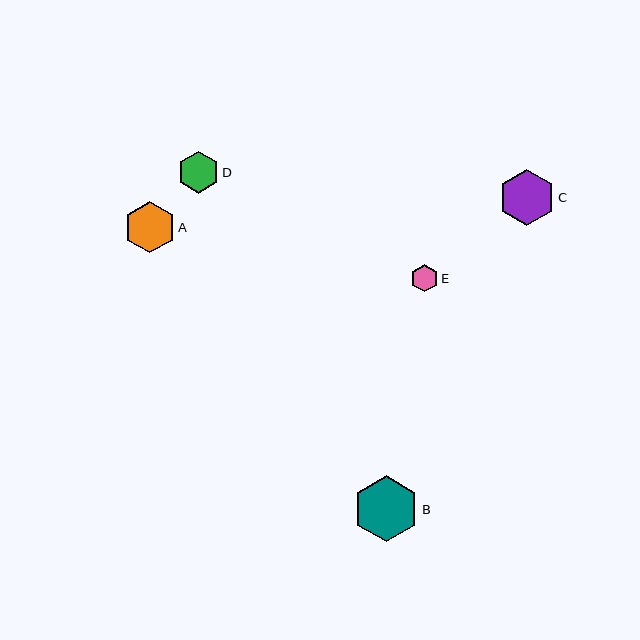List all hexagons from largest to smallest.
From largest to smallest: B, C, A, D, E.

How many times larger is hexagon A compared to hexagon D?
Hexagon A is approximately 1.2 times the size of hexagon D.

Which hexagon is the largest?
Hexagon B is the largest with a size of approximately 66 pixels.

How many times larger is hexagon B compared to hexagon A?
Hexagon B is approximately 1.3 times the size of hexagon A.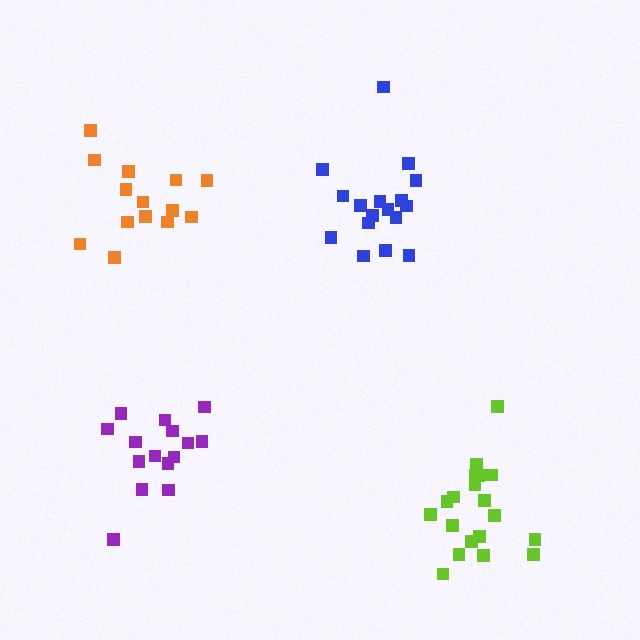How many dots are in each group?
Group 1: 17 dots, Group 2: 19 dots, Group 3: 16 dots, Group 4: 14 dots (66 total).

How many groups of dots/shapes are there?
There are 4 groups.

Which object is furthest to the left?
The purple cluster is leftmost.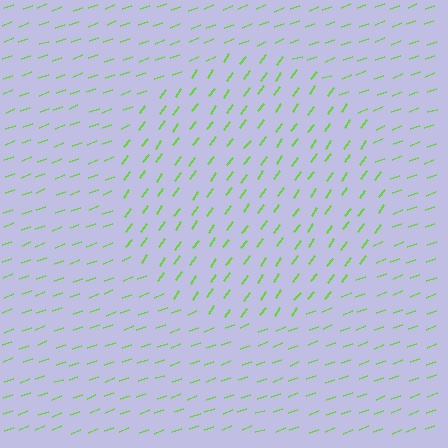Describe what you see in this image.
The image is filled with small lime line segments. A circle region in the image has lines oriented differently from the surrounding lines, creating a visible texture boundary.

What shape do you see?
I see a circle.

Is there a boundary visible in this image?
Yes, there is a texture boundary formed by a change in line orientation.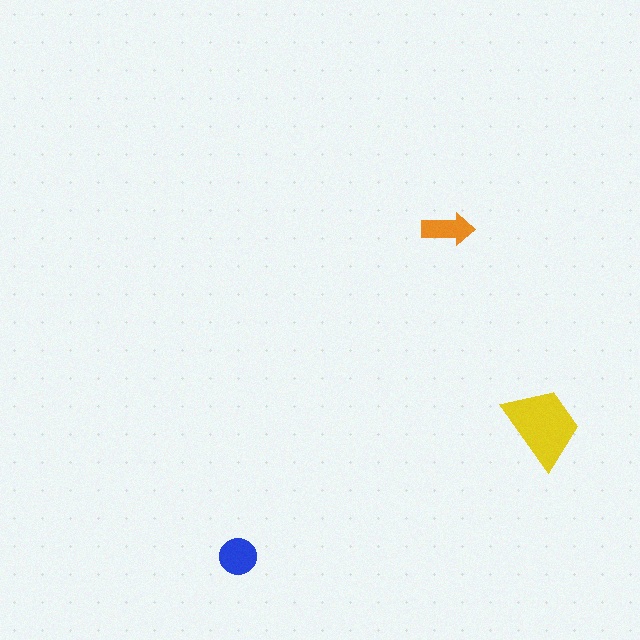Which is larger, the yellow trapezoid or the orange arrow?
The yellow trapezoid.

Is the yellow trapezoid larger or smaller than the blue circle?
Larger.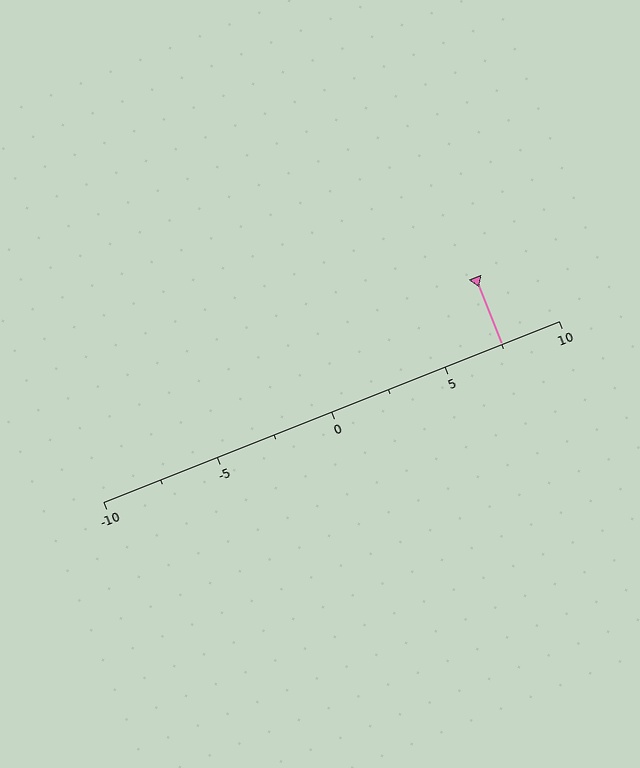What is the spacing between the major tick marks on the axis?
The major ticks are spaced 5 apart.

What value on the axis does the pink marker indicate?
The marker indicates approximately 7.5.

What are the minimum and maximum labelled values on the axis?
The axis runs from -10 to 10.